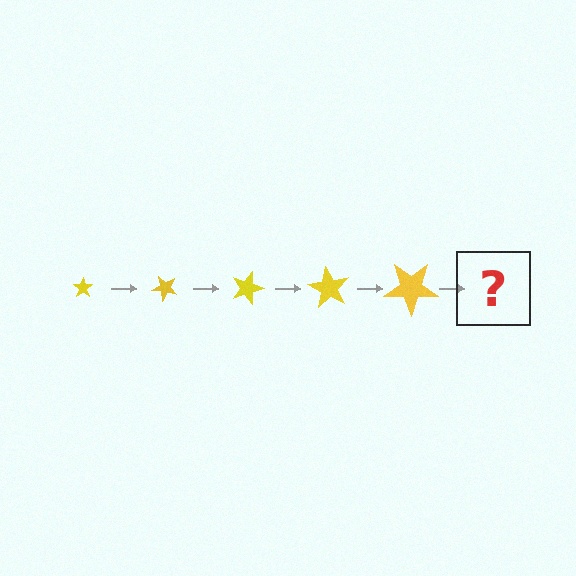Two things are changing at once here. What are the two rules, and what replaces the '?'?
The two rules are that the star grows larger each step and it rotates 45 degrees each step. The '?' should be a star, larger than the previous one and rotated 225 degrees from the start.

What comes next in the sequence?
The next element should be a star, larger than the previous one and rotated 225 degrees from the start.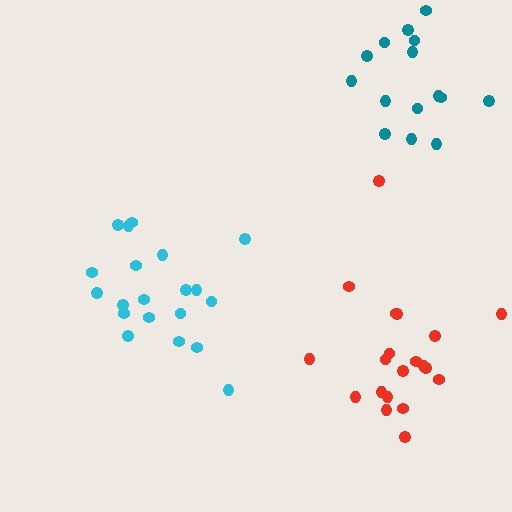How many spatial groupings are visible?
There are 3 spatial groupings.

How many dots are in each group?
Group 1: 20 dots, Group 2: 20 dots, Group 3: 15 dots (55 total).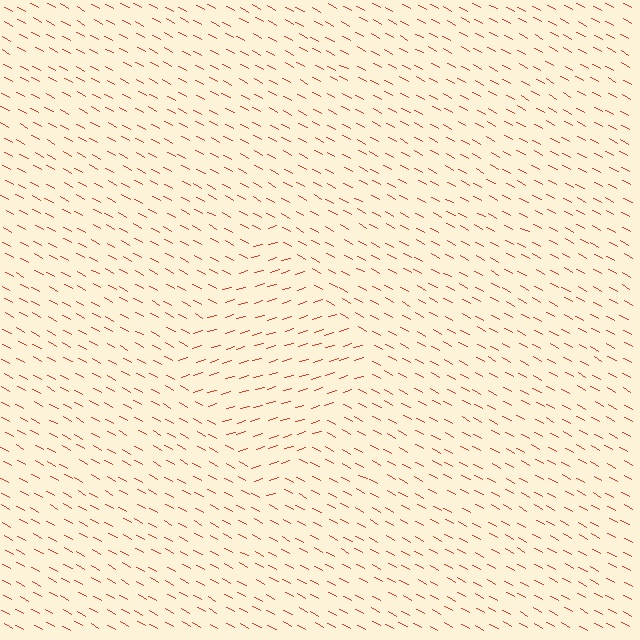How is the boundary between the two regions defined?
The boundary is defined purely by a change in line orientation (approximately 45 degrees difference). All lines are the same color and thickness.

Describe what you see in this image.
The image is filled with small red line segments. A diamond region in the image has lines oriented differently from the surrounding lines, creating a visible texture boundary.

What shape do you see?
I see a diamond.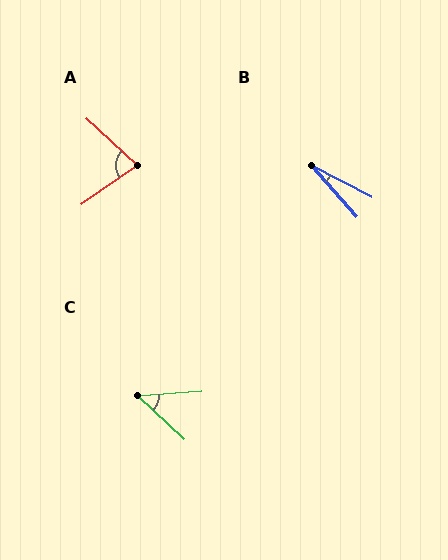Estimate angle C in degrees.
Approximately 47 degrees.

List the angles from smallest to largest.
B (21°), C (47°), A (77°).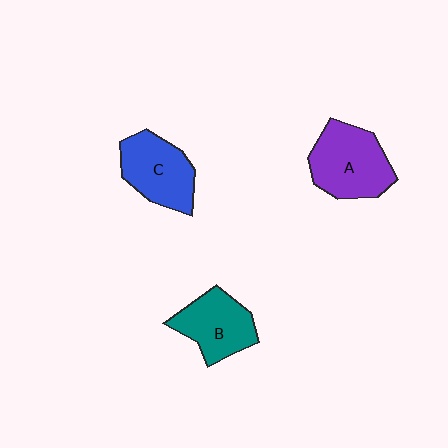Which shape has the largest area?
Shape A (purple).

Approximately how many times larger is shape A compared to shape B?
Approximately 1.2 times.